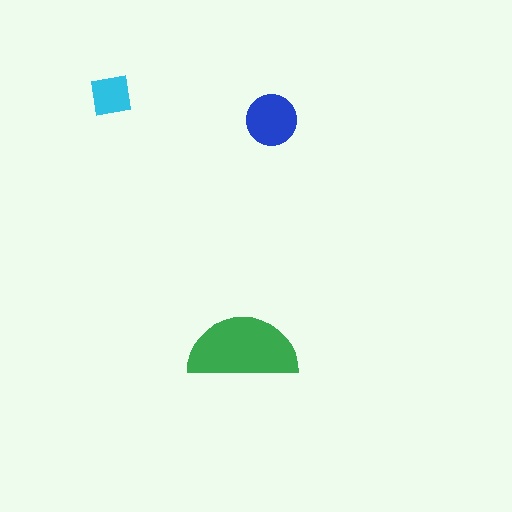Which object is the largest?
The green semicircle.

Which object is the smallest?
The cyan square.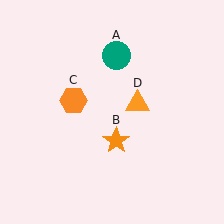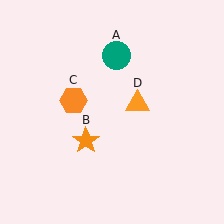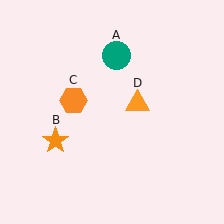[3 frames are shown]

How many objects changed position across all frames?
1 object changed position: orange star (object B).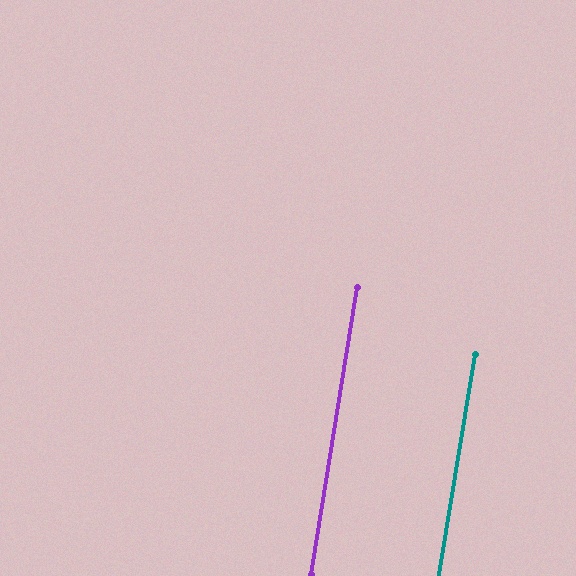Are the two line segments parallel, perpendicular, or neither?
Parallel — their directions differ by only 0.1°.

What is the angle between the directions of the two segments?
Approximately 0 degrees.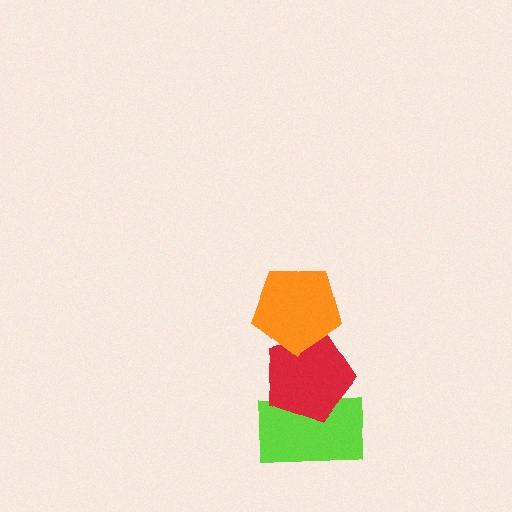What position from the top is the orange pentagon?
The orange pentagon is 1st from the top.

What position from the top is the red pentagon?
The red pentagon is 2nd from the top.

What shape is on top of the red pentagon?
The orange pentagon is on top of the red pentagon.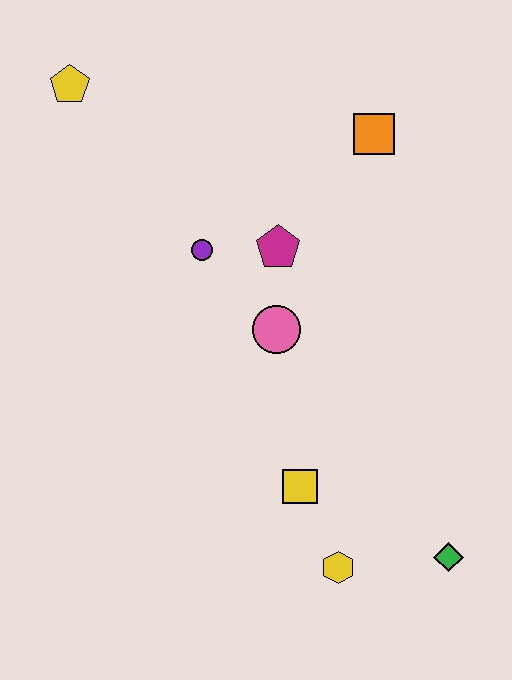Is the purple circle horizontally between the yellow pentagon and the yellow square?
Yes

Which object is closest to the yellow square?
The yellow hexagon is closest to the yellow square.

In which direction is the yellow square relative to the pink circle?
The yellow square is below the pink circle.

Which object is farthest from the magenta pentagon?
The green diamond is farthest from the magenta pentagon.